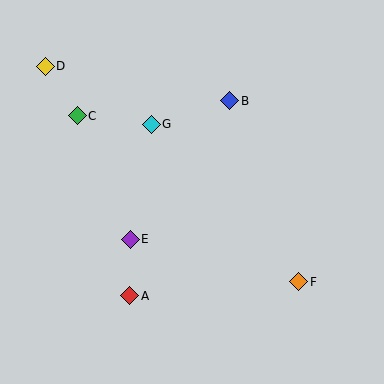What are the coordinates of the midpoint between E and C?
The midpoint between E and C is at (104, 177).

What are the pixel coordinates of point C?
Point C is at (77, 116).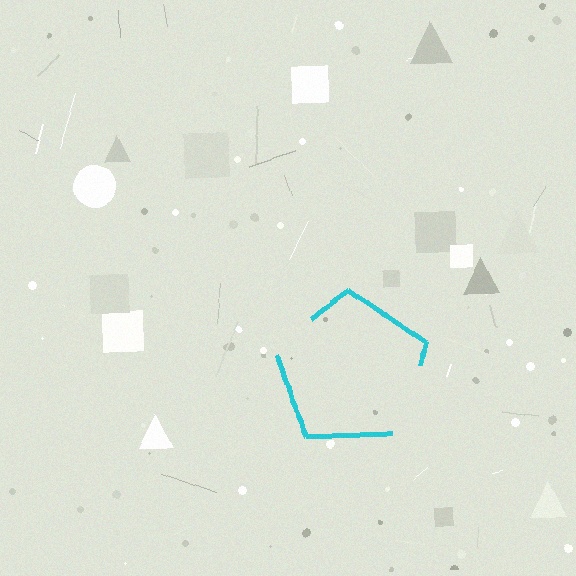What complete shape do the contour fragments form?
The contour fragments form a pentagon.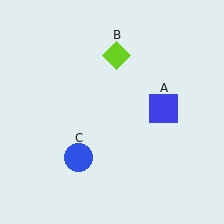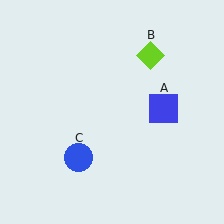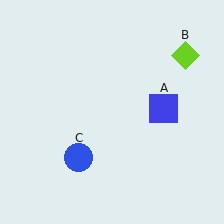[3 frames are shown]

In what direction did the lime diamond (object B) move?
The lime diamond (object B) moved right.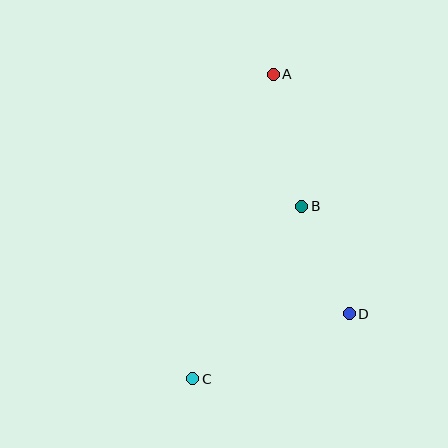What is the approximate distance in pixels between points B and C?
The distance between B and C is approximately 204 pixels.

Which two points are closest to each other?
Points B and D are closest to each other.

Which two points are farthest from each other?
Points A and C are farthest from each other.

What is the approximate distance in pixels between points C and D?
The distance between C and D is approximately 170 pixels.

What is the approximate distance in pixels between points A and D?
The distance between A and D is approximately 251 pixels.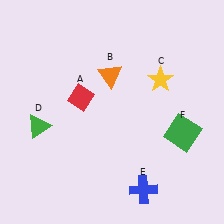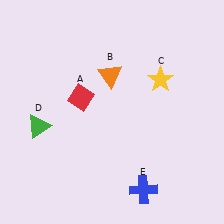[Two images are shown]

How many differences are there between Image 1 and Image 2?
There is 1 difference between the two images.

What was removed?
The green square (F) was removed in Image 2.